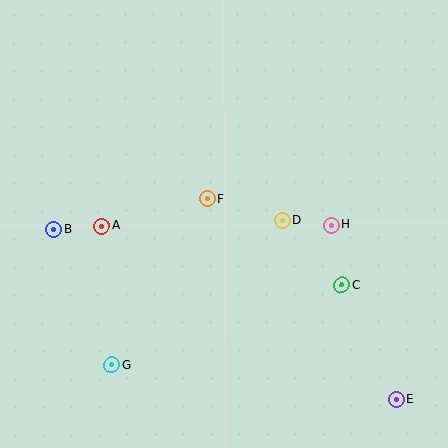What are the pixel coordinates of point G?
Point G is at (111, 365).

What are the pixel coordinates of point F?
Point F is at (207, 199).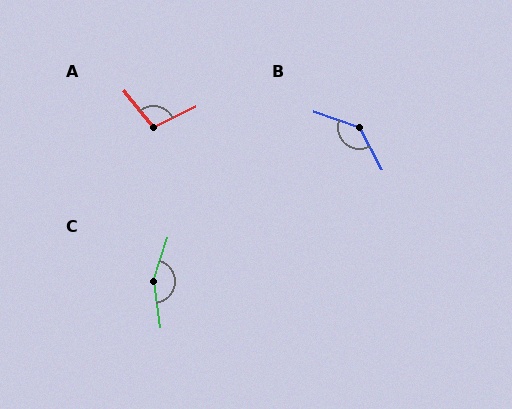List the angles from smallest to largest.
A (101°), B (138°), C (153°).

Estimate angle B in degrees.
Approximately 138 degrees.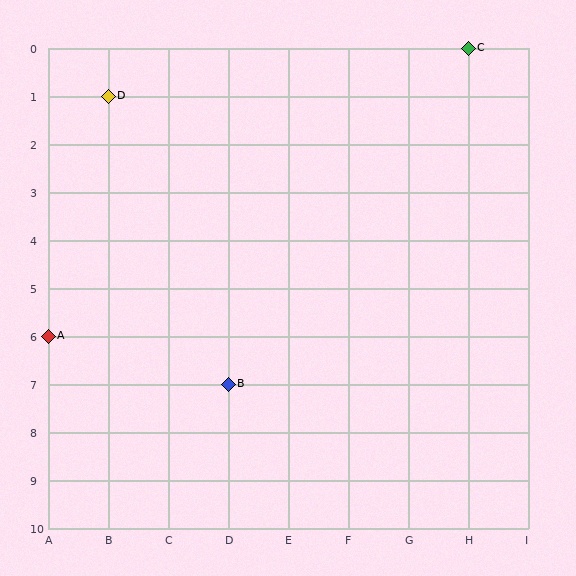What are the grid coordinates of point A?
Point A is at grid coordinates (A, 6).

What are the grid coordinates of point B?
Point B is at grid coordinates (D, 7).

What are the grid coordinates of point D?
Point D is at grid coordinates (B, 1).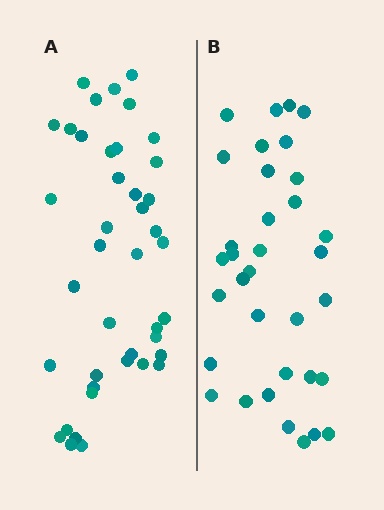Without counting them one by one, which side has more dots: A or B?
Region A (the left region) has more dots.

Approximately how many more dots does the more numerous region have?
Region A has roughly 8 or so more dots than region B.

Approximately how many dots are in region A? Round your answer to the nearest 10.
About 40 dots. (The exact count is 41, which rounds to 40.)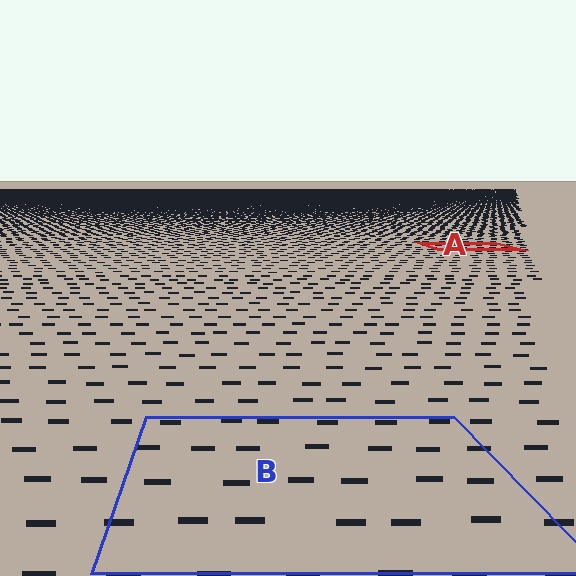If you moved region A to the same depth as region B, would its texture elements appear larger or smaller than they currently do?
They would appear larger. At a closer depth, the same texture elements are projected at a bigger on-screen size.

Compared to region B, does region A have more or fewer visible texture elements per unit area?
Region A has more texture elements per unit area — they are packed more densely because it is farther away.